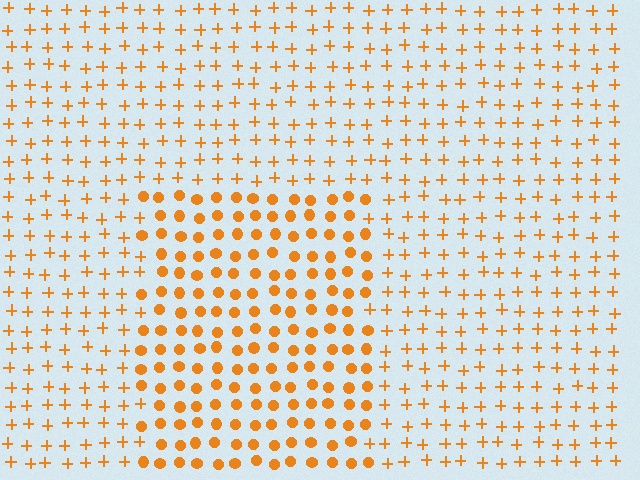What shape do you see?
I see a rectangle.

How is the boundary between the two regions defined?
The boundary is defined by a change in element shape: circles inside vs. plus signs outside. All elements share the same color and spacing.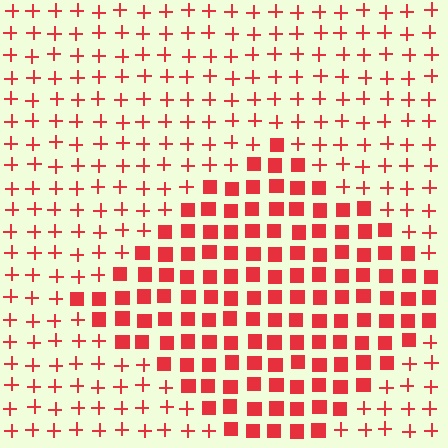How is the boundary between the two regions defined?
The boundary is defined by a change in element shape: squares inside vs. plus signs outside. All elements share the same color and spacing.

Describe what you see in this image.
The image is filled with small red elements arranged in a uniform grid. A diamond-shaped region contains squares, while the surrounding area contains plus signs. The boundary is defined purely by the change in element shape.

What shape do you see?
I see a diamond.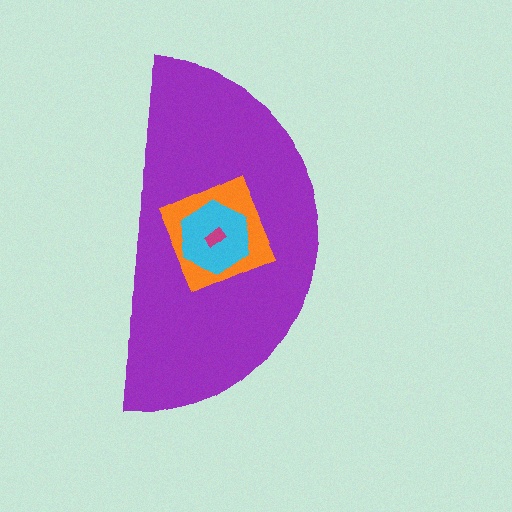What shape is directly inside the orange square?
The cyan hexagon.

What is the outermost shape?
The purple semicircle.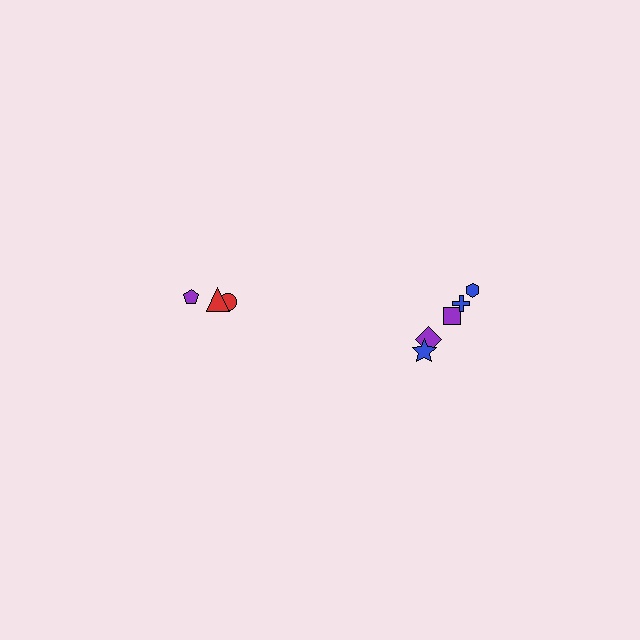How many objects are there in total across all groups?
There are 8 objects.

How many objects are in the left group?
There are 3 objects.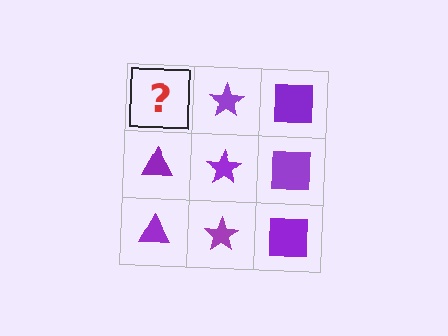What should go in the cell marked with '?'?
The missing cell should contain a purple triangle.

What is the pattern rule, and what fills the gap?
The rule is that each column has a consistent shape. The gap should be filled with a purple triangle.